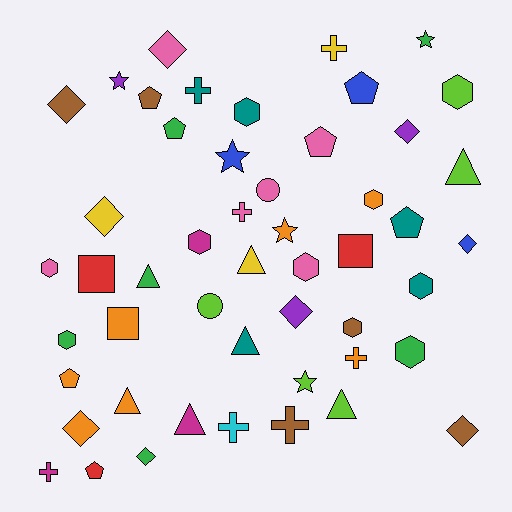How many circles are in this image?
There are 2 circles.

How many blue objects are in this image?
There are 3 blue objects.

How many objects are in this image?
There are 50 objects.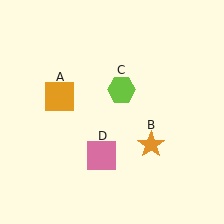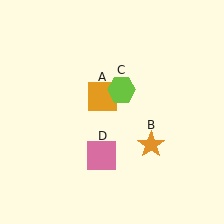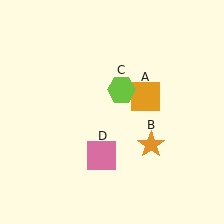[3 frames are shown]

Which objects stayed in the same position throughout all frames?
Orange star (object B) and lime hexagon (object C) and pink square (object D) remained stationary.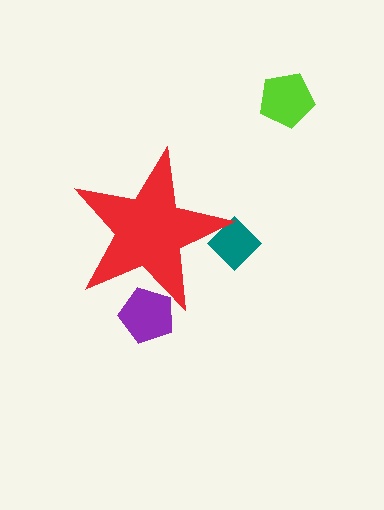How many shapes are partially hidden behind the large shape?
2 shapes are partially hidden.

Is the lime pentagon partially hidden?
No, the lime pentagon is fully visible.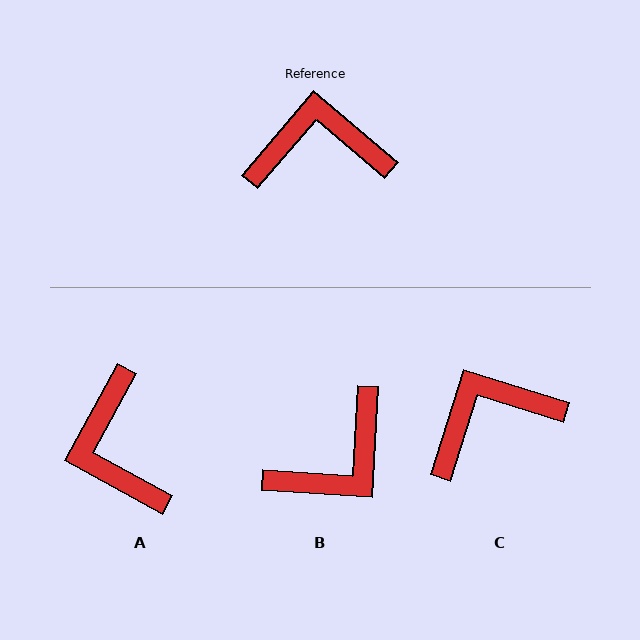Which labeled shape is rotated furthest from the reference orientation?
B, about 143 degrees away.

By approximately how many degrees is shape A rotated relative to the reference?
Approximately 102 degrees counter-clockwise.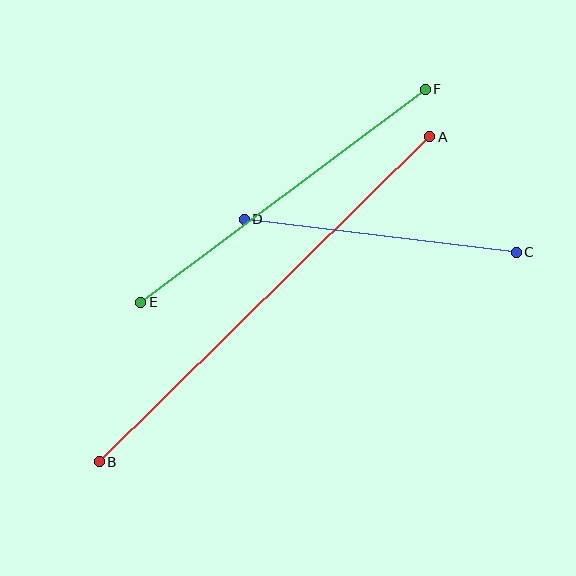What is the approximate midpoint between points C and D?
The midpoint is at approximately (380, 236) pixels.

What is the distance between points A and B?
The distance is approximately 463 pixels.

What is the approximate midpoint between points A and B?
The midpoint is at approximately (264, 299) pixels.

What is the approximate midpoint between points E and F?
The midpoint is at approximately (283, 196) pixels.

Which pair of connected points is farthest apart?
Points A and B are farthest apart.